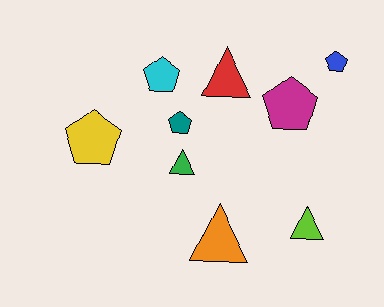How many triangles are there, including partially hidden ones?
There are 4 triangles.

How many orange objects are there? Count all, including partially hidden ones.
There is 1 orange object.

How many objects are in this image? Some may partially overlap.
There are 9 objects.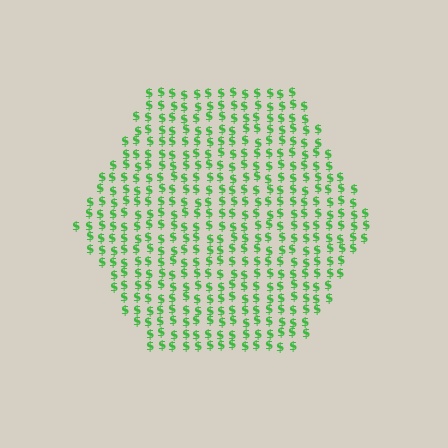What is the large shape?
The large shape is a hexagon.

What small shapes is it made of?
It is made of small dollar signs.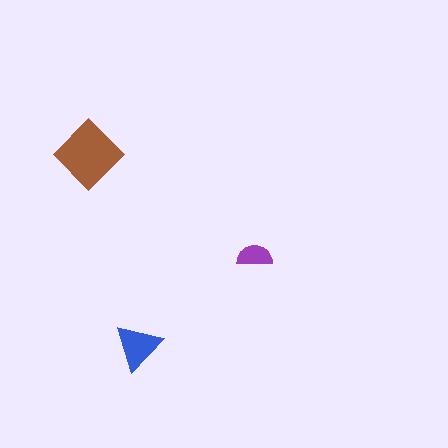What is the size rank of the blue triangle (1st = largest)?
2nd.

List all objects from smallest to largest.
The purple semicircle, the blue triangle, the brown diamond.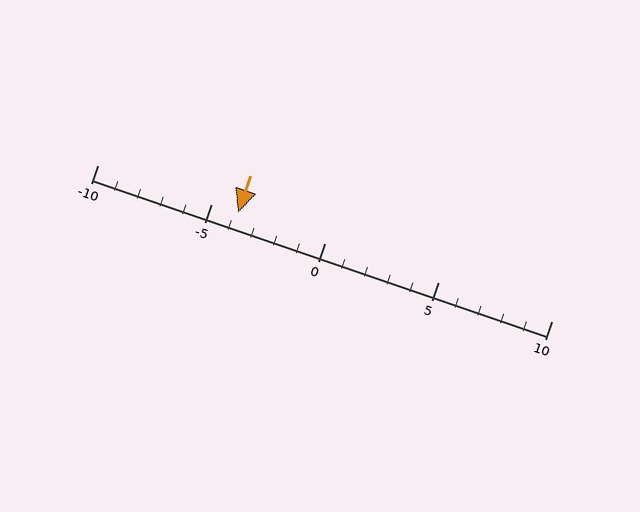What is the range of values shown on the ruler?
The ruler shows values from -10 to 10.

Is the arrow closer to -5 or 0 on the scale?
The arrow is closer to -5.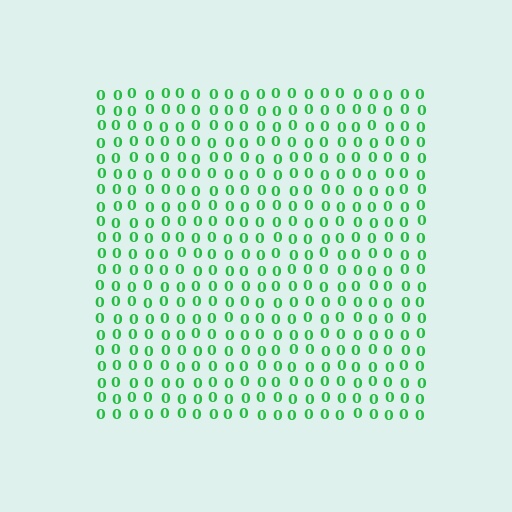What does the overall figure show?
The overall figure shows a square.